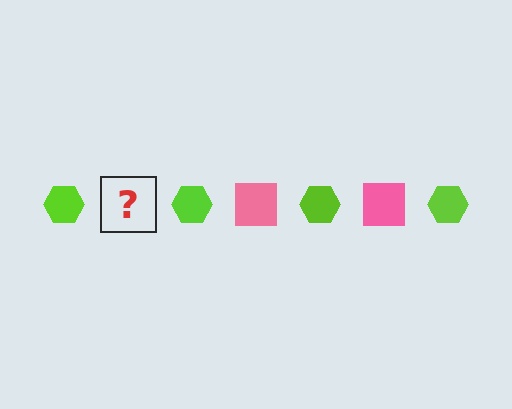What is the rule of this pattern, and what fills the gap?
The rule is that the pattern alternates between lime hexagon and pink square. The gap should be filled with a pink square.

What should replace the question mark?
The question mark should be replaced with a pink square.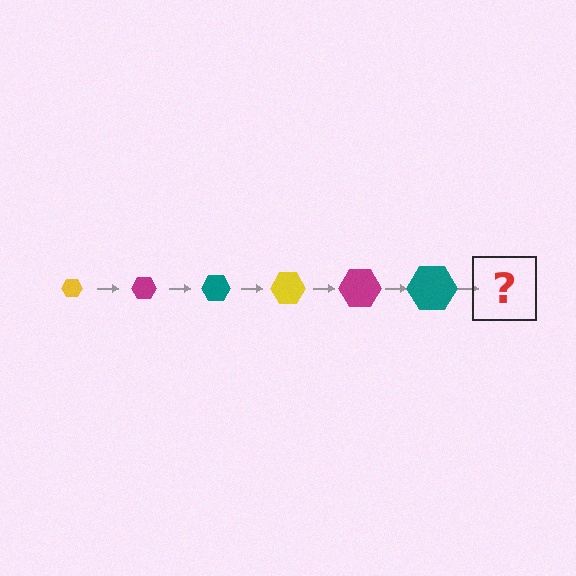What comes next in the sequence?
The next element should be a yellow hexagon, larger than the previous one.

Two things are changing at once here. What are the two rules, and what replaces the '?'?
The two rules are that the hexagon grows larger each step and the color cycles through yellow, magenta, and teal. The '?' should be a yellow hexagon, larger than the previous one.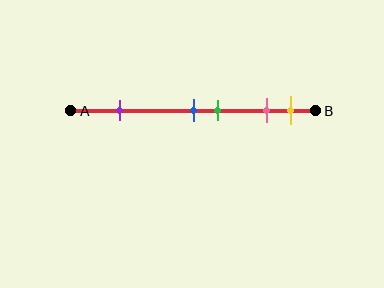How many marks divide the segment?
There are 5 marks dividing the segment.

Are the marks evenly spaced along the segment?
No, the marks are not evenly spaced.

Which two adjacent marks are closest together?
The blue and green marks are the closest adjacent pair.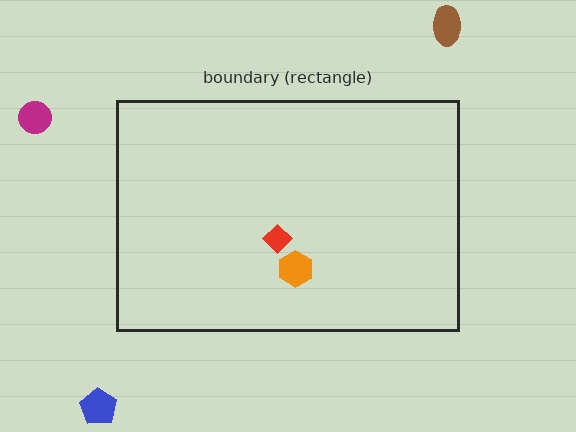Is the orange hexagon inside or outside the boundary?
Inside.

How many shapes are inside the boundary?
2 inside, 3 outside.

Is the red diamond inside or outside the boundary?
Inside.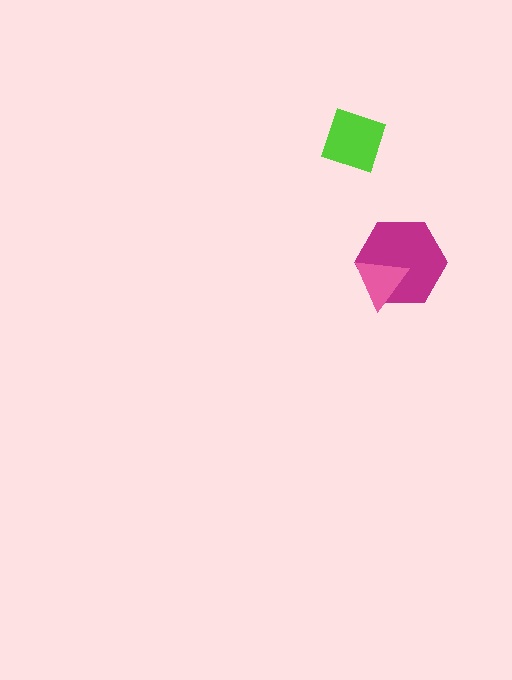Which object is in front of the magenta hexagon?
The pink triangle is in front of the magenta hexagon.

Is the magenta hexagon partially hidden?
Yes, it is partially covered by another shape.